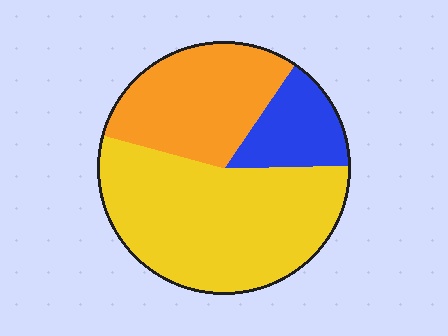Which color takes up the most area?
Yellow, at roughly 55%.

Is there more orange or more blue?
Orange.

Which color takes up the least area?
Blue, at roughly 15%.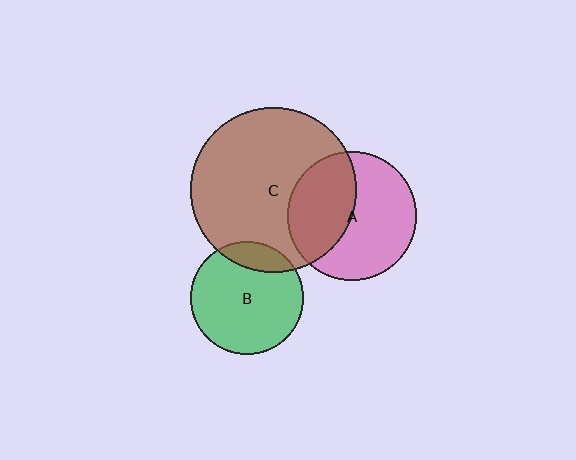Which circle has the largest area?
Circle C (brown).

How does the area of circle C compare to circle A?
Approximately 1.6 times.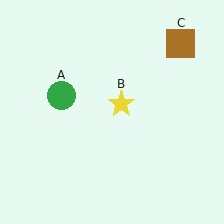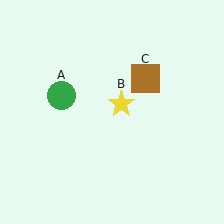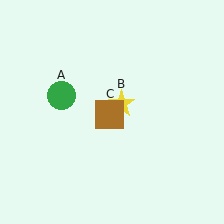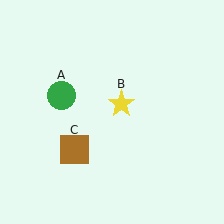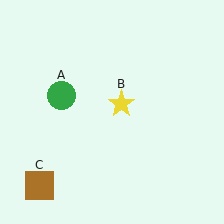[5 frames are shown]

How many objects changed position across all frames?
1 object changed position: brown square (object C).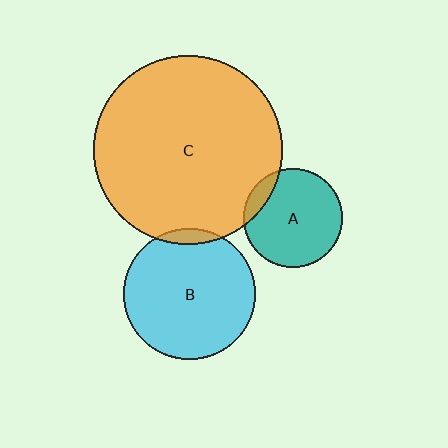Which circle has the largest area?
Circle C (orange).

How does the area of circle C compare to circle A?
Approximately 3.6 times.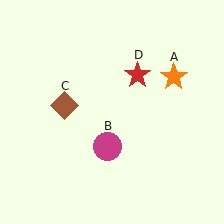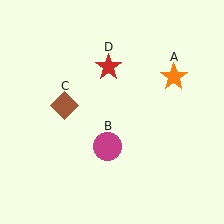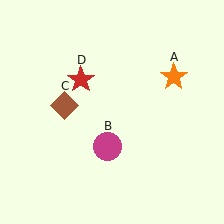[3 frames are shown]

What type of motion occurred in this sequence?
The red star (object D) rotated counterclockwise around the center of the scene.